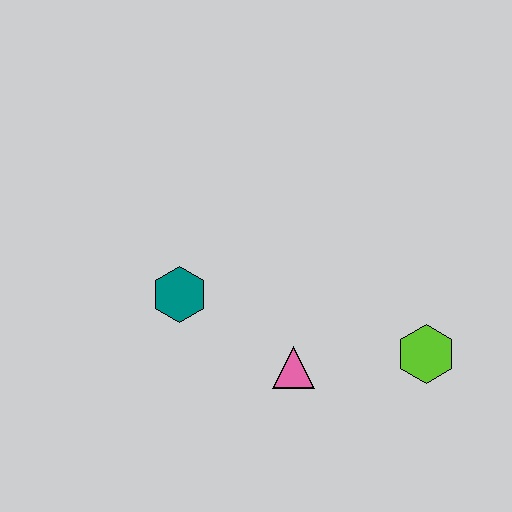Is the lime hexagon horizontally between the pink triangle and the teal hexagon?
No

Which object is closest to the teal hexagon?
The pink triangle is closest to the teal hexagon.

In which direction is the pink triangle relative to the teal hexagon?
The pink triangle is to the right of the teal hexagon.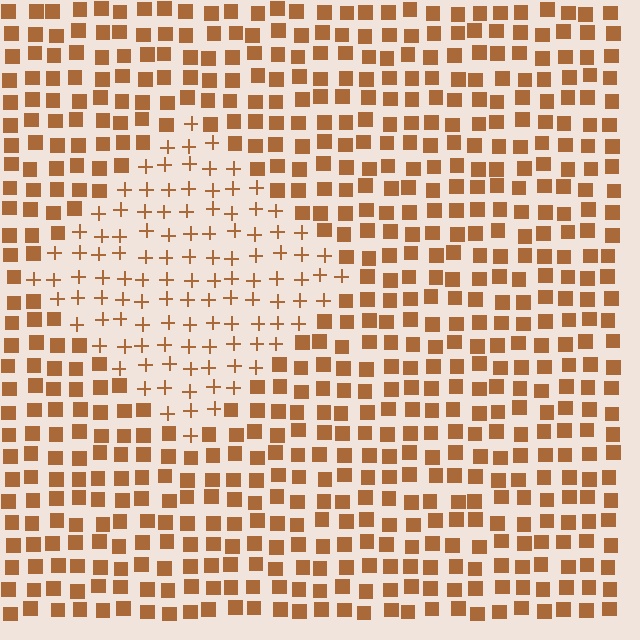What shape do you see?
I see a diamond.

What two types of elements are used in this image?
The image uses plus signs inside the diamond region and squares outside it.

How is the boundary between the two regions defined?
The boundary is defined by a change in element shape: plus signs inside vs. squares outside. All elements share the same color and spacing.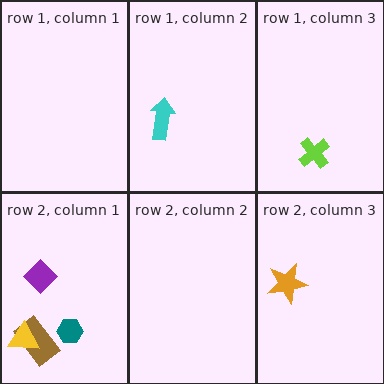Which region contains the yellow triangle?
The row 2, column 1 region.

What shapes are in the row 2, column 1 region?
The brown rectangle, the teal hexagon, the yellow triangle, the purple diamond.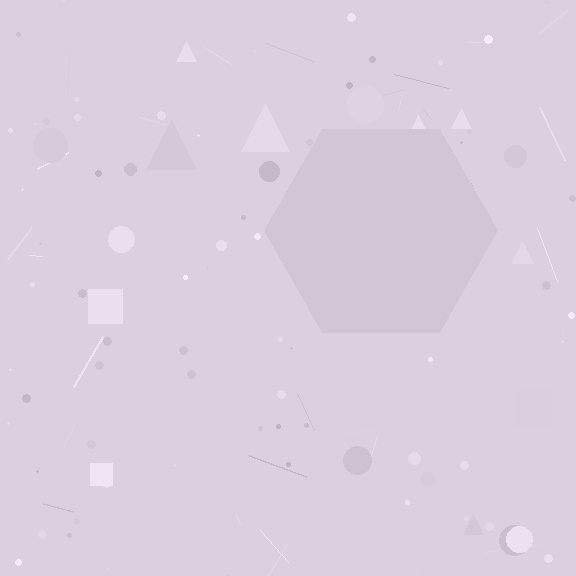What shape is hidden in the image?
A hexagon is hidden in the image.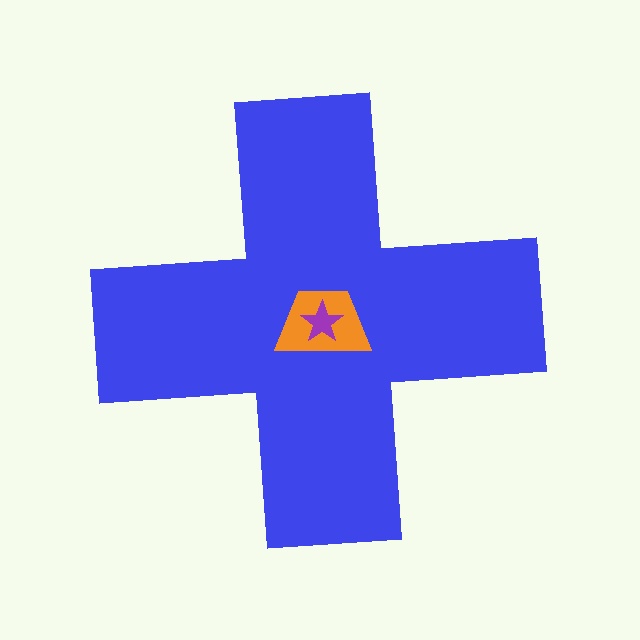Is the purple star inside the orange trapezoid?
Yes.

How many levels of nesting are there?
3.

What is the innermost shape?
The purple star.